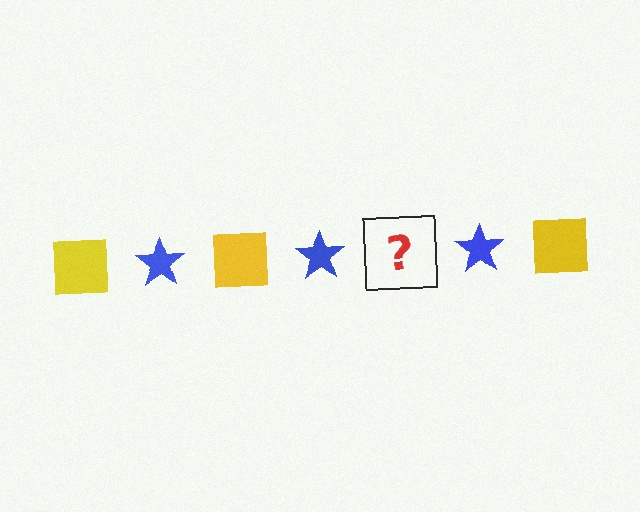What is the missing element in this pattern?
The missing element is a yellow square.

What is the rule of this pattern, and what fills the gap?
The rule is that the pattern alternates between yellow square and blue star. The gap should be filled with a yellow square.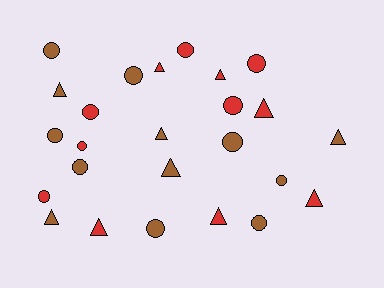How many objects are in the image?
There are 25 objects.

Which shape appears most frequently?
Circle, with 14 objects.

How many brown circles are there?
There are 8 brown circles.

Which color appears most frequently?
Brown, with 13 objects.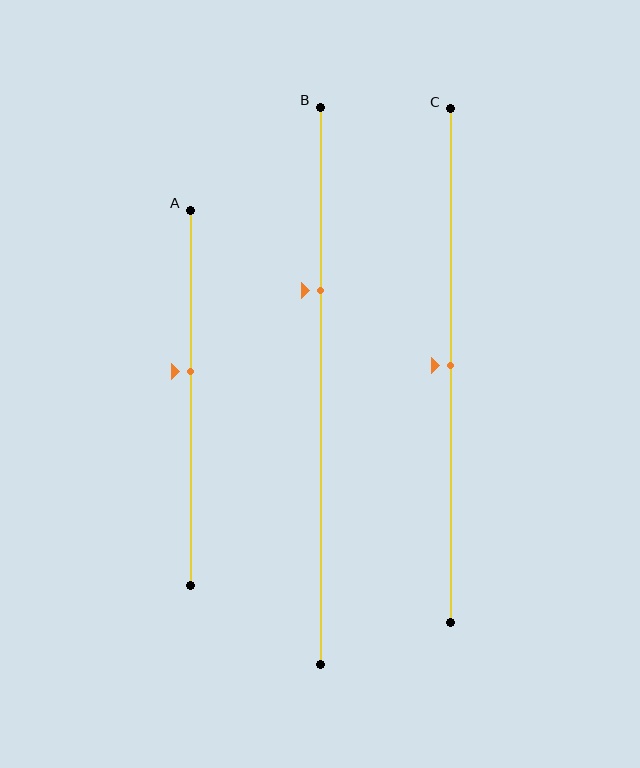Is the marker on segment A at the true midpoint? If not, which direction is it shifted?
No, the marker on segment A is shifted upward by about 7% of the segment length.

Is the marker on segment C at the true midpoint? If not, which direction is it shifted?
Yes, the marker on segment C is at the true midpoint.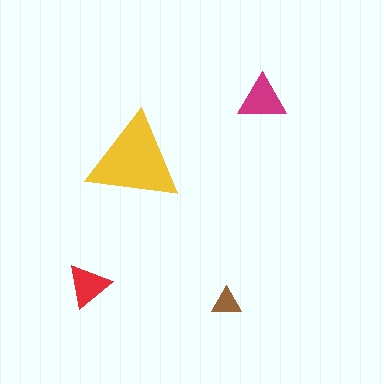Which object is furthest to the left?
The red triangle is leftmost.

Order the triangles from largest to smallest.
the yellow one, the magenta one, the red one, the brown one.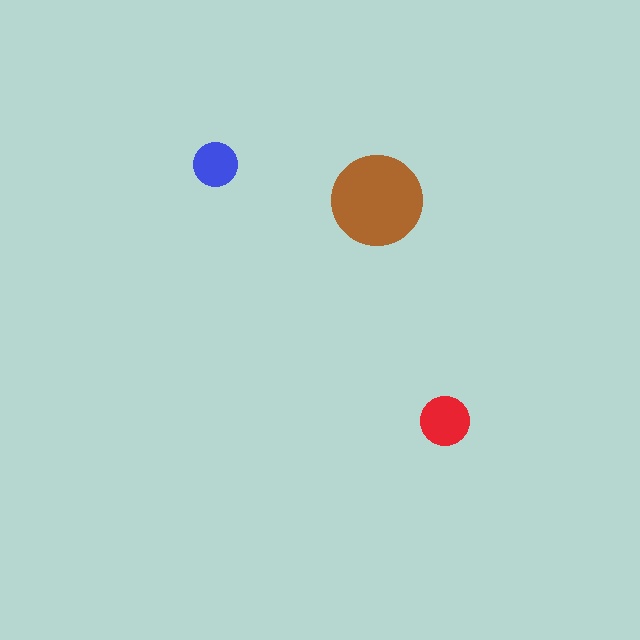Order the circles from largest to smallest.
the brown one, the red one, the blue one.